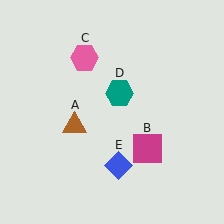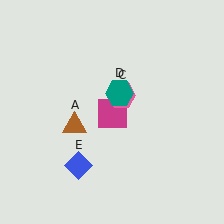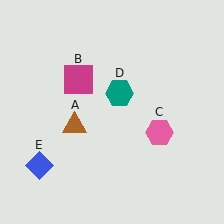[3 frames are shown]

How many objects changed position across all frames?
3 objects changed position: magenta square (object B), pink hexagon (object C), blue diamond (object E).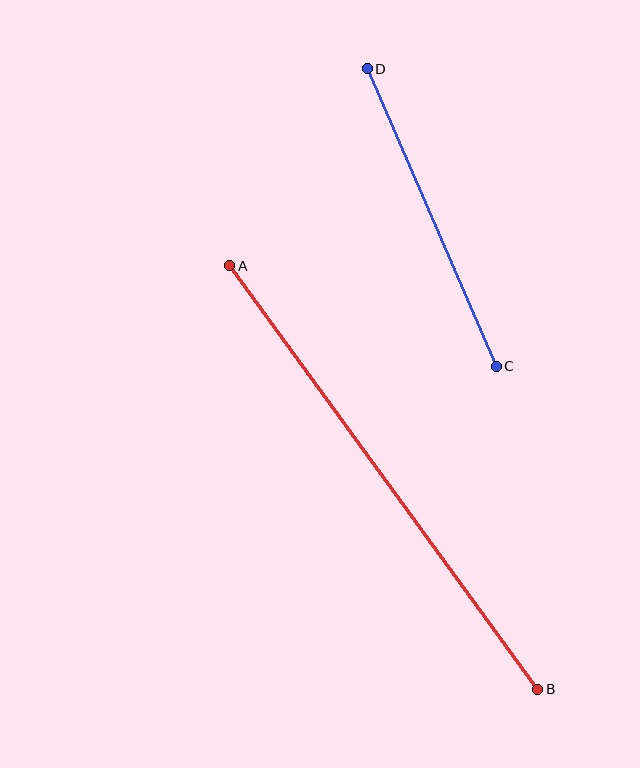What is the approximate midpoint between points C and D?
The midpoint is at approximately (432, 218) pixels.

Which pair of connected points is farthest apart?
Points A and B are farthest apart.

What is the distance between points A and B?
The distance is approximately 524 pixels.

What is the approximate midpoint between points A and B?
The midpoint is at approximately (384, 478) pixels.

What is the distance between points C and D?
The distance is approximately 324 pixels.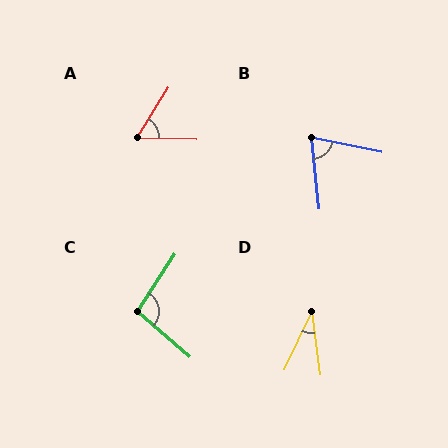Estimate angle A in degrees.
Approximately 58 degrees.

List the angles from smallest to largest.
D (33°), A (58°), B (73°), C (98°).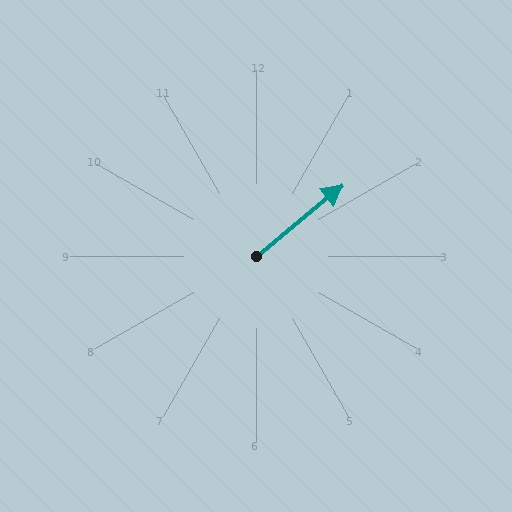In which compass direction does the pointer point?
Northeast.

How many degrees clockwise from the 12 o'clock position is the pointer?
Approximately 50 degrees.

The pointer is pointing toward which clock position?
Roughly 2 o'clock.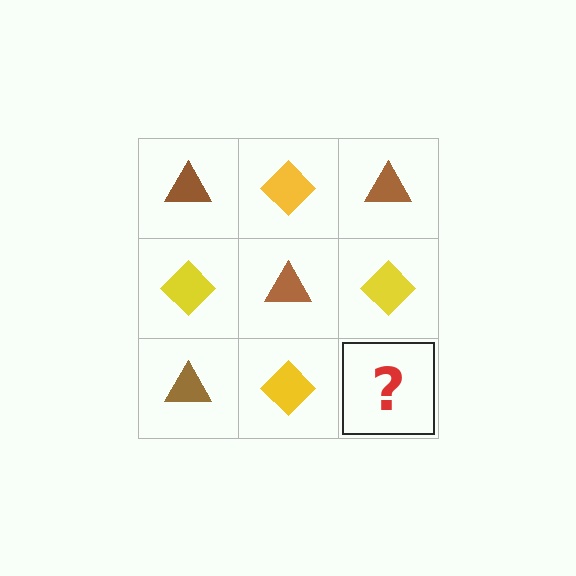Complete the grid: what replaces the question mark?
The question mark should be replaced with a brown triangle.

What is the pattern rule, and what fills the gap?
The rule is that it alternates brown triangle and yellow diamond in a checkerboard pattern. The gap should be filled with a brown triangle.